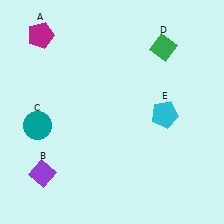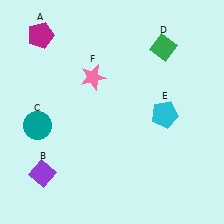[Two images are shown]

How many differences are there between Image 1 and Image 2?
There is 1 difference between the two images.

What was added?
A pink star (F) was added in Image 2.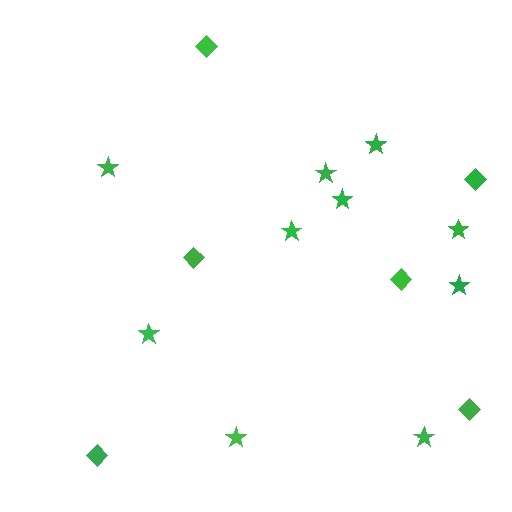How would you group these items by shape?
There are 2 groups: one group of diamonds (6) and one group of stars (10).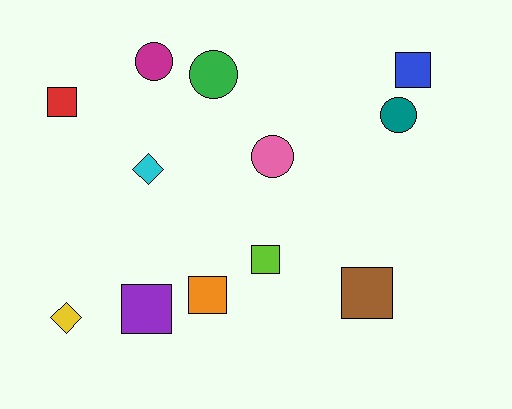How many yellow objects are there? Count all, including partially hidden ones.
There is 1 yellow object.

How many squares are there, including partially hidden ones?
There are 6 squares.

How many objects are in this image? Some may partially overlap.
There are 12 objects.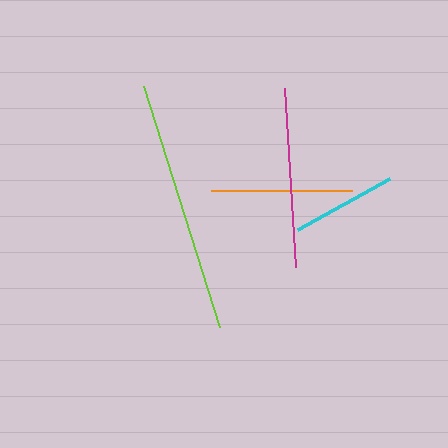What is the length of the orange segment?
The orange segment is approximately 141 pixels long.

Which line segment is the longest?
The lime line is the longest at approximately 252 pixels.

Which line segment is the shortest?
The cyan line is the shortest at approximately 106 pixels.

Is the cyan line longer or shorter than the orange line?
The orange line is longer than the cyan line.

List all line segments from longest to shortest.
From longest to shortest: lime, magenta, orange, cyan.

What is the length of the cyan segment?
The cyan segment is approximately 106 pixels long.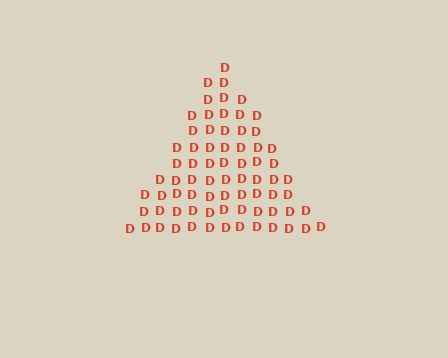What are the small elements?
The small elements are letter D's.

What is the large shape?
The large shape is a triangle.